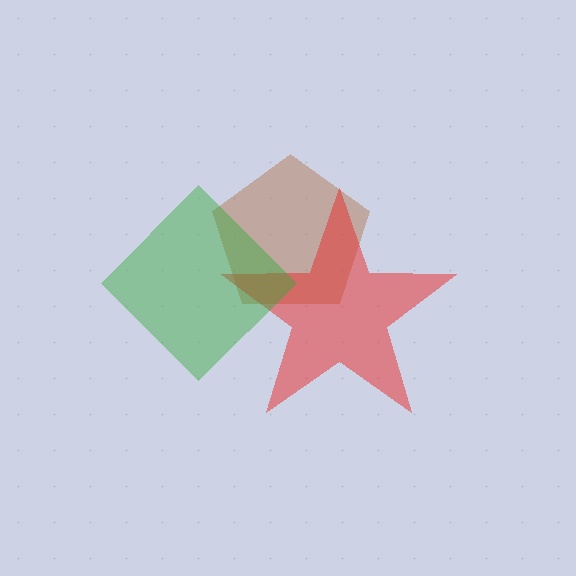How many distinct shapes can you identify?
There are 3 distinct shapes: a brown pentagon, a red star, a green diamond.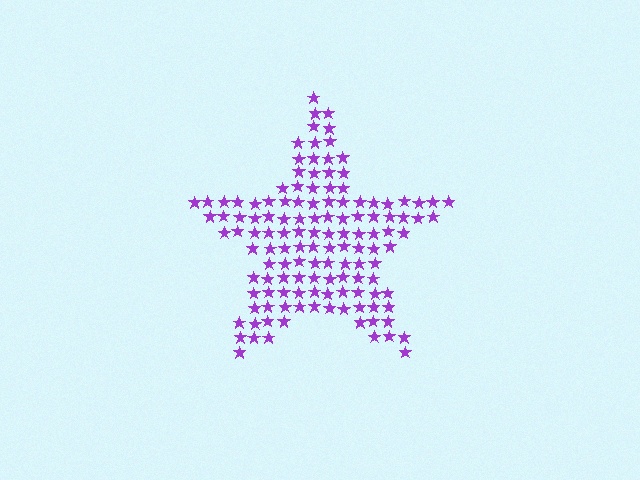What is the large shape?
The large shape is a star.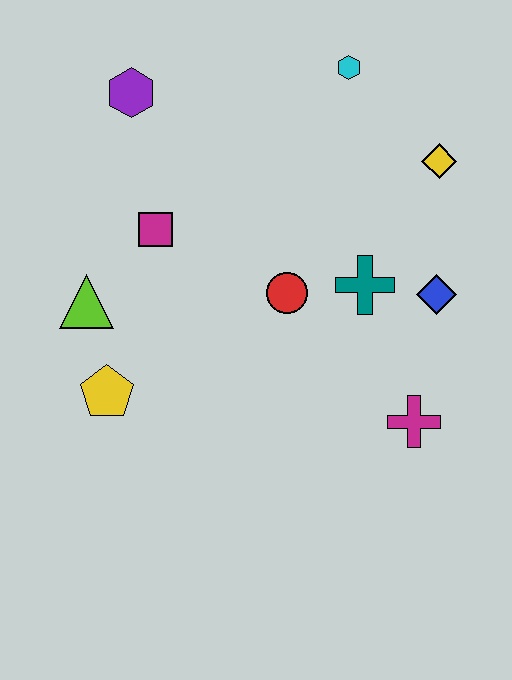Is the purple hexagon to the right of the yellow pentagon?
Yes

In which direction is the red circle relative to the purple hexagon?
The red circle is below the purple hexagon.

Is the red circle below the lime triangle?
No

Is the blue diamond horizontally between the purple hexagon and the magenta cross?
No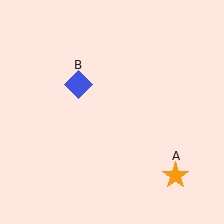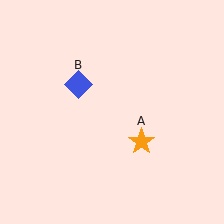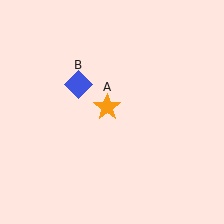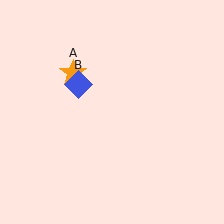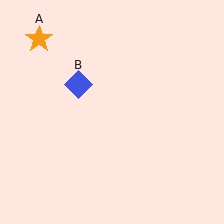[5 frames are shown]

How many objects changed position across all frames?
1 object changed position: orange star (object A).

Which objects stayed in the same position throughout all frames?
Blue diamond (object B) remained stationary.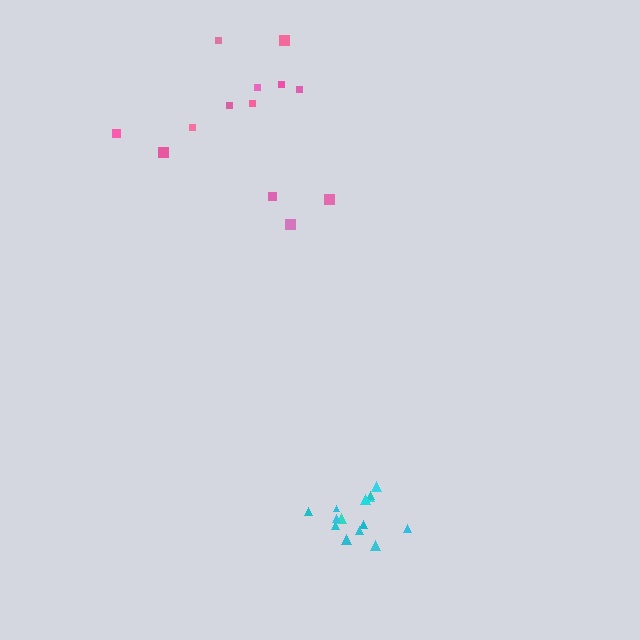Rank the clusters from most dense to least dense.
cyan, pink.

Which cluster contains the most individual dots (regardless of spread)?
Cyan (14).